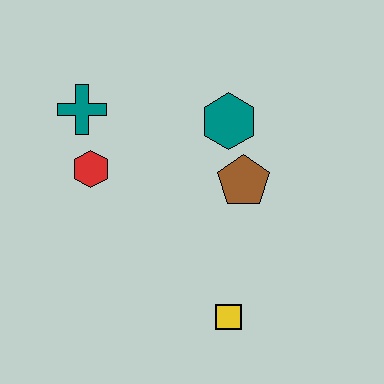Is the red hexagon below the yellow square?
No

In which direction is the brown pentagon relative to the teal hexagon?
The brown pentagon is below the teal hexagon.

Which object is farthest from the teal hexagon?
The yellow square is farthest from the teal hexagon.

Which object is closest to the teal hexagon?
The brown pentagon is closest to the teal hexagon.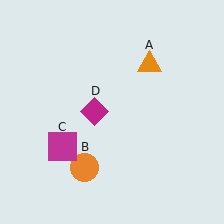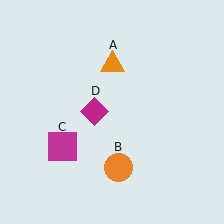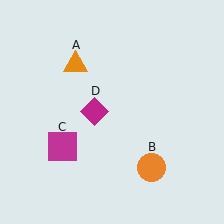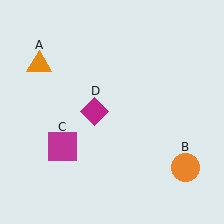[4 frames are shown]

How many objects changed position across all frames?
2 objects changed position: orange triangle (object A), orange circle (object B).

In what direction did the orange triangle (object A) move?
The orange triangle (object A) moved left.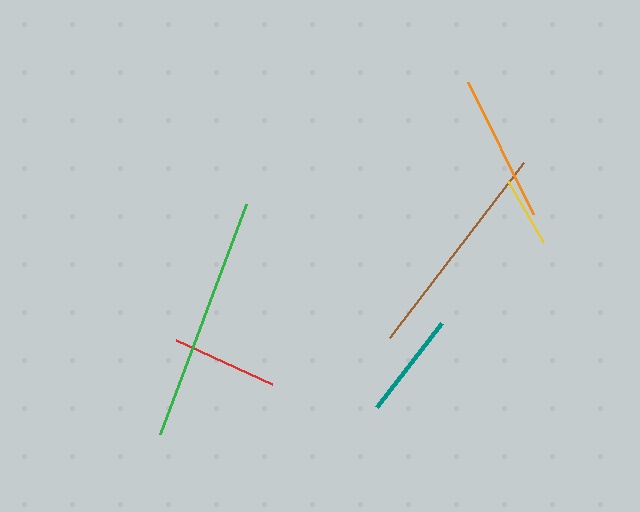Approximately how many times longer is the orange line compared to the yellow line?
The orange line is approximately 2.0 times the length of the yellow line.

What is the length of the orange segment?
The orange segment is approximately 146 pixels long.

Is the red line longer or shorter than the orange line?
The orange line is longer than the red line.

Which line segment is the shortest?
The yellow line is the shortest at approximately 72 pixels.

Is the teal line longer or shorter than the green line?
The green line is longer than the teal line.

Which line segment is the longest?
The green line is the longest at approximately 246 pixels.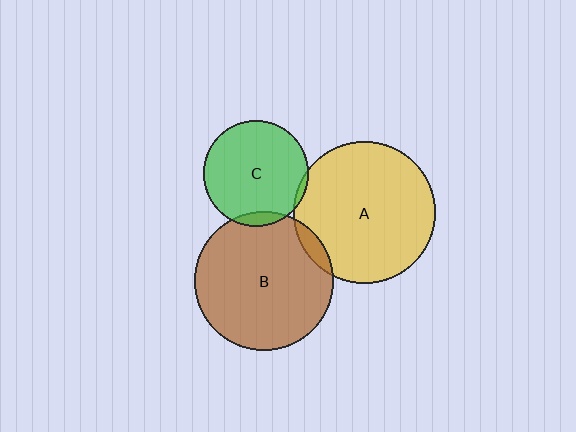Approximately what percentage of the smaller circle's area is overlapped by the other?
Approximately 5%.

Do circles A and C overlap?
Yes.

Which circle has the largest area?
Circle A (yellow).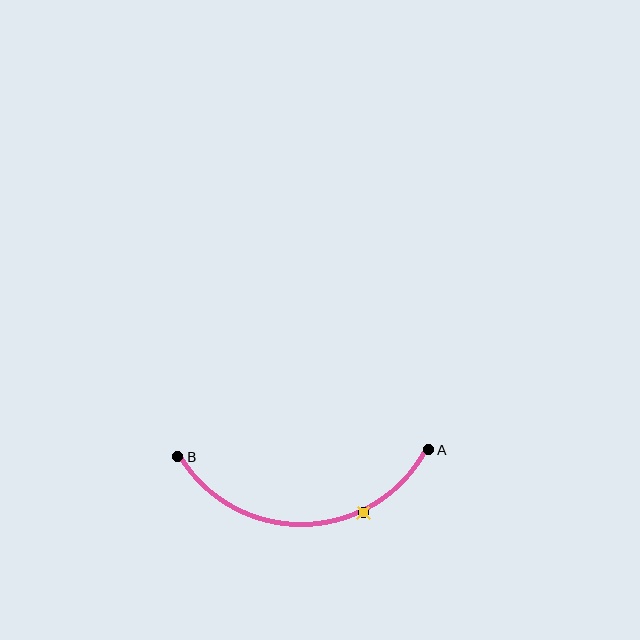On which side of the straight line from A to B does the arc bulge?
The arc bulges below the straight line connecting A and B.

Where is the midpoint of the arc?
The arc midpoint is the point on the curve farthest from the straight line joining A and B. It sits below that line.